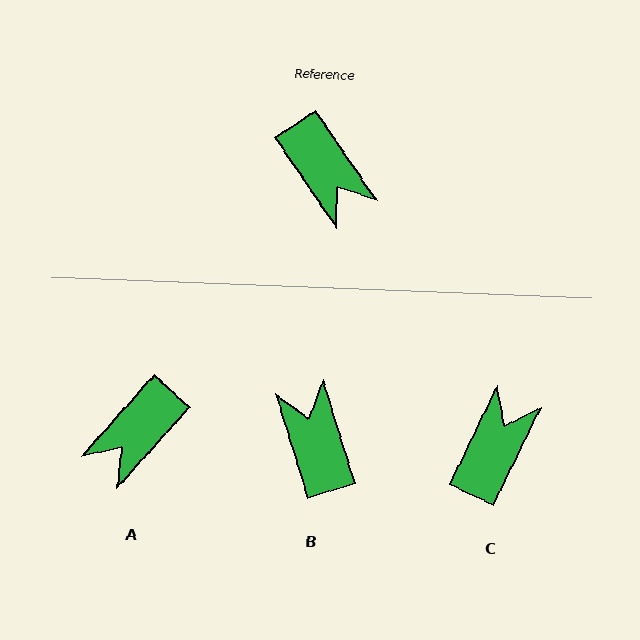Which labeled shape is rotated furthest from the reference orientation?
B, about 163 degrees away.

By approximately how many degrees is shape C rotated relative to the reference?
Approximately 120 degrees counter-clockwise.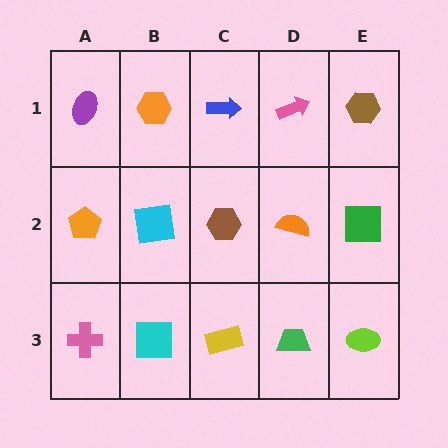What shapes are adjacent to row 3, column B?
A cyan square (row 2, column B), a pink cross (row 3, column A), a yellow rectangle (row 3, column C).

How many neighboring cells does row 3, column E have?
2.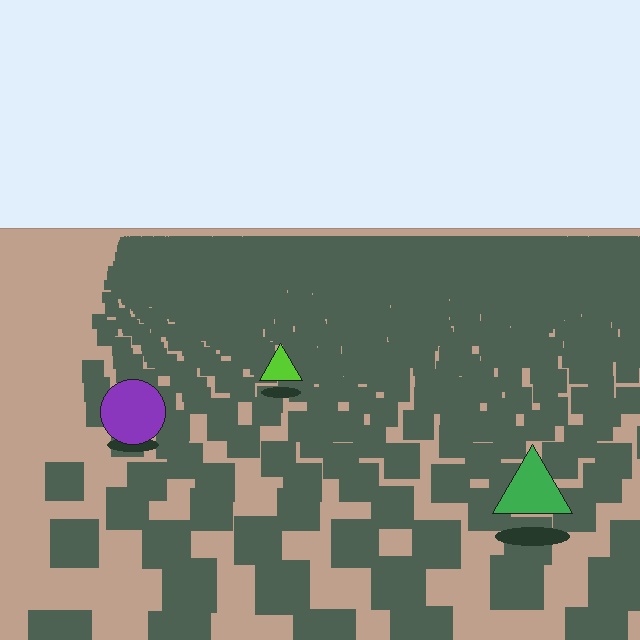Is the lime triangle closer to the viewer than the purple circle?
No. The purple circle is closer — you can tell from the texture gradient: the ground texture is coarser near it.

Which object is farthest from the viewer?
The lime triangle is farthest from the viewer. It appears smaller and the ground texture around it is denser.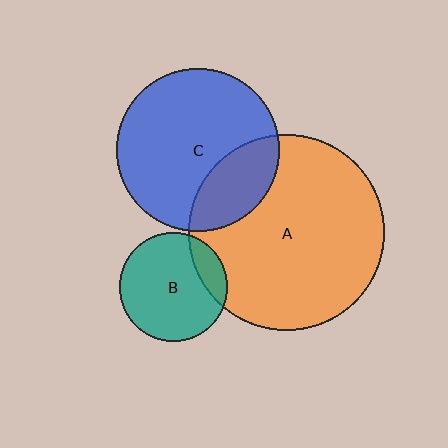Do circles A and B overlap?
Yes.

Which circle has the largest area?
Circle A (orange).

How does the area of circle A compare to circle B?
Approximately 3.3 times.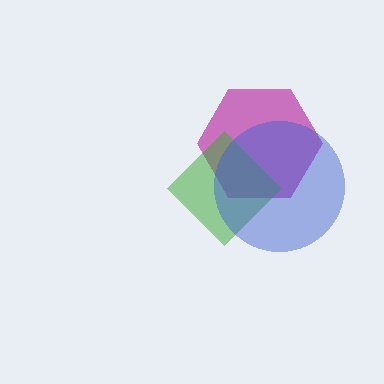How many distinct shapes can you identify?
There are 3 distinct shapes: a magenta hexagon, a green diamond, a blue circle.